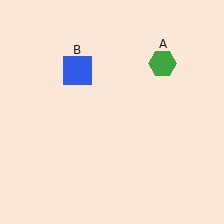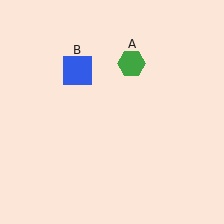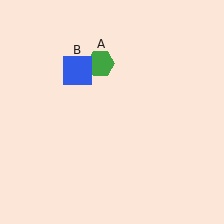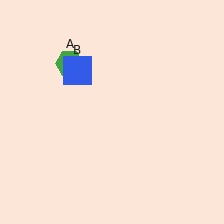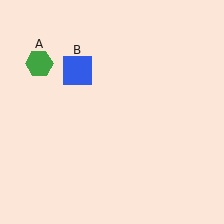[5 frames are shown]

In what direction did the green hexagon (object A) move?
The green hexagon (object A) moved left.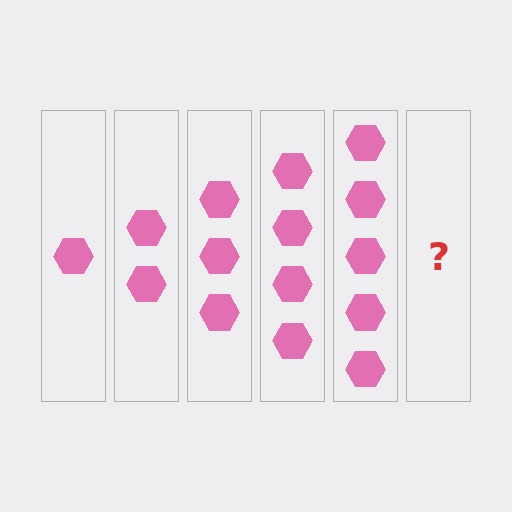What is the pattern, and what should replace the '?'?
The pattern is that each step adds one more hexagon. The '?' should be 6 hexagons.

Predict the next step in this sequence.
The next step is 6 hexagons.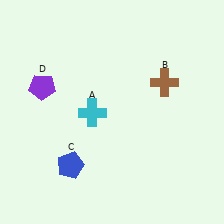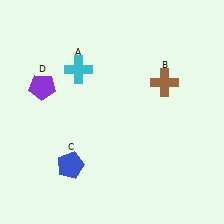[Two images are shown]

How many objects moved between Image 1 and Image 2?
1 object moved between the two images.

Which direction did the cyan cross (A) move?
The cyan cross (A) moved up.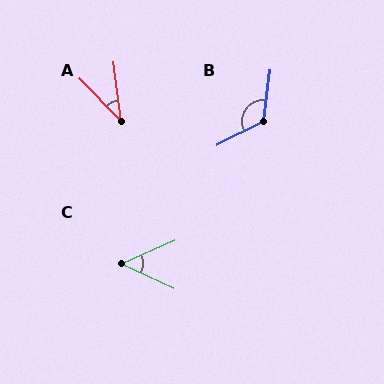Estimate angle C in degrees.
Approximately 49 degrees.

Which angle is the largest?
B, at approximately 125 degrees.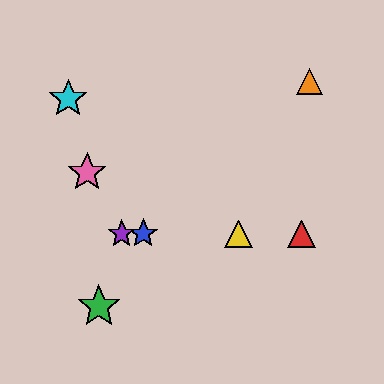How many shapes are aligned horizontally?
4 shapes (the red triangle, the blue star, the yellow triangle, the purple star) are aligned horizontally.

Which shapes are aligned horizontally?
The red triangle, the blue star, the yellow triangle, the purple star are aligned horizontally.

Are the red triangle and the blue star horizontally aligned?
Yes, both are at y≈234.